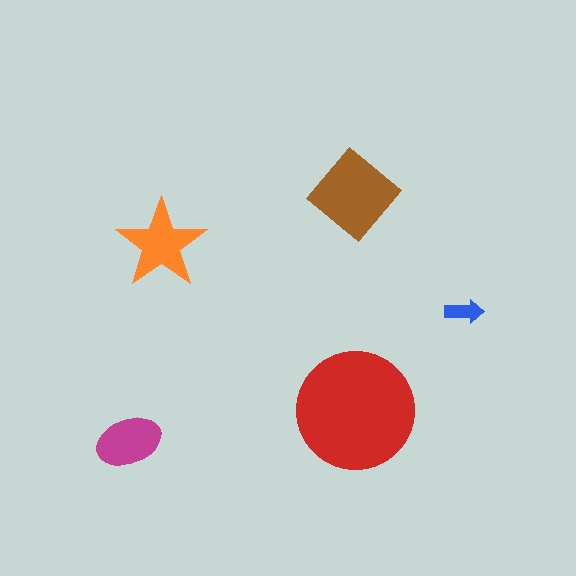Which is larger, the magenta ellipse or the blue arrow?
The magenta ellipse.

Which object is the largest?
The red circle.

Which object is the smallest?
The blue arrow.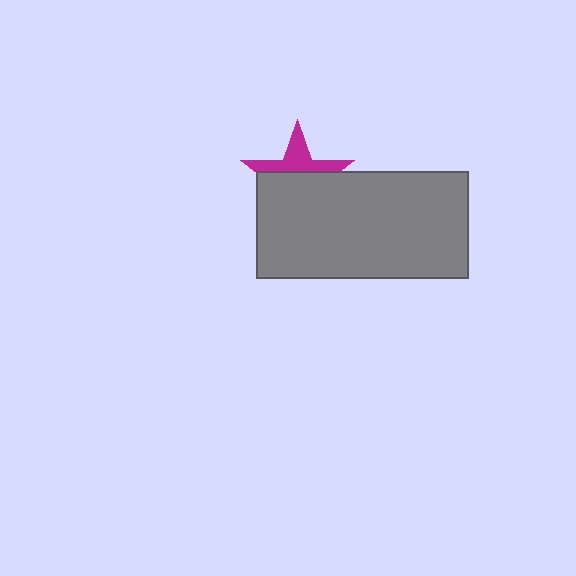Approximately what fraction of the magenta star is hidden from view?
Roughly 59% of the magenta star is hidden behind the gray rectangle.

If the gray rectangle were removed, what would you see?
You would see the complete magenta star.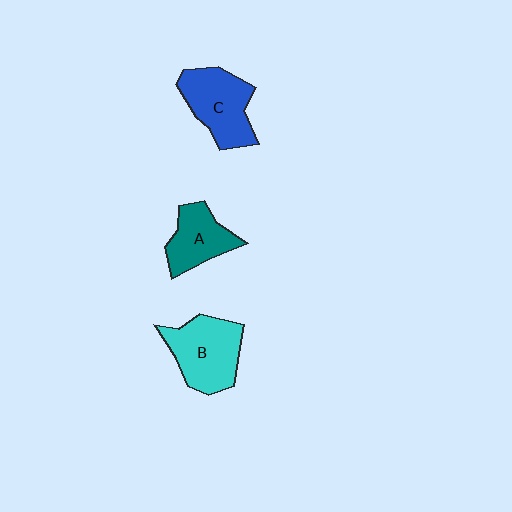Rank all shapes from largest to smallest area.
From largest to smallest: B (cyan), C (blue), A (teal).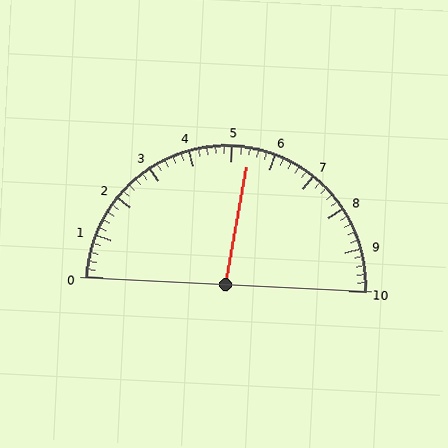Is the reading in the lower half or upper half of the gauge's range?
The reading is in the upper half of the range (0 to 10).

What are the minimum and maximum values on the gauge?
The gauge ranges from 0 to 10.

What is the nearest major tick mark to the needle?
The nearest major tick mark is 5.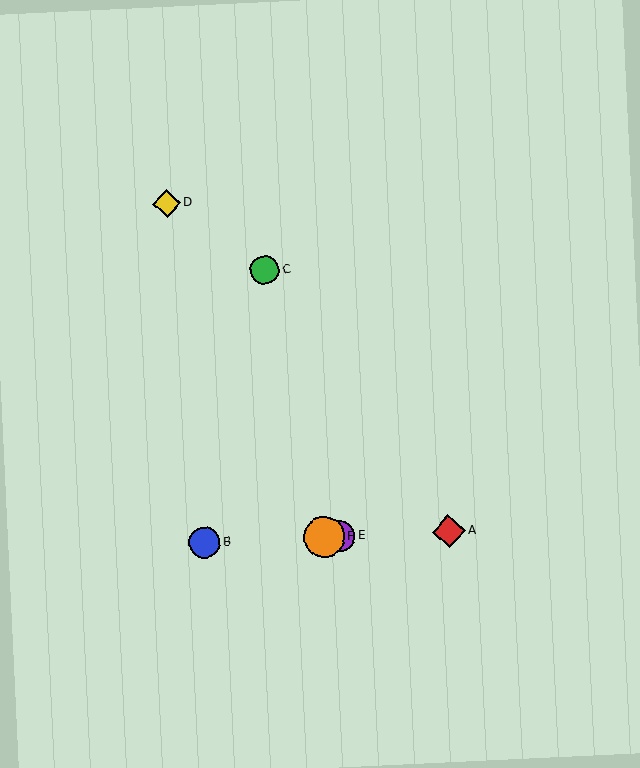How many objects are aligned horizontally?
4 objects (A, B, E, F) are aligned horizontally.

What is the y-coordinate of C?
Object C is at y≈270.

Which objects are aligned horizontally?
Objects A, B, E, F are aligned horizontally.